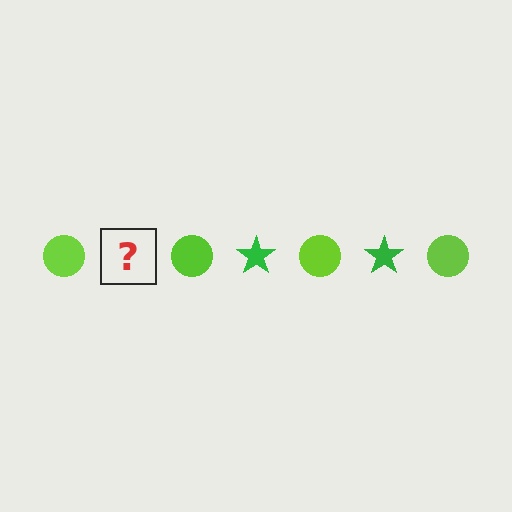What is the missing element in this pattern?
The missing element is a green star.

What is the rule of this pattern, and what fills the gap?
The rule is that the pattern alternates between lime circle and green star. The gap should be filled with a green star.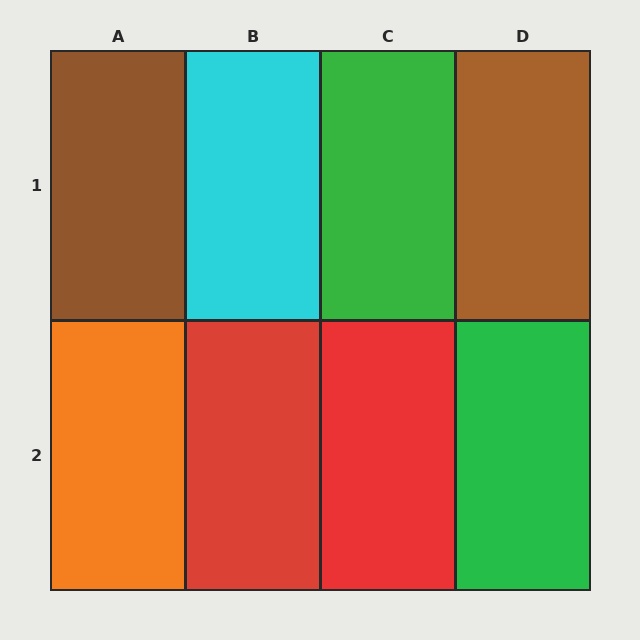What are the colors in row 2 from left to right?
Orange, red, red, green.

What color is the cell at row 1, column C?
Green.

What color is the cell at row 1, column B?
Cyan.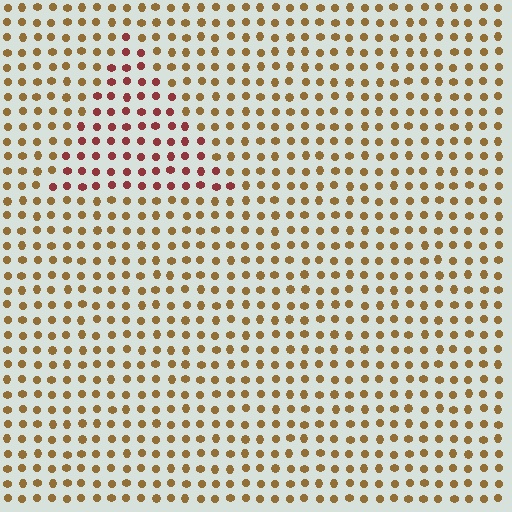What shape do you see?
I see a triangle.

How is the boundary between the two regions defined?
The boundary is defined purely by a slight shift in hue (about 42 degrees). Spacing, size, and orientation are identical on both sides.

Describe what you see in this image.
The image is filled with small brown elements in a uniform arrangement. A triangle-shaped region is visible where the elements are tinted to a slightly different hue, forming a subtle color boundary.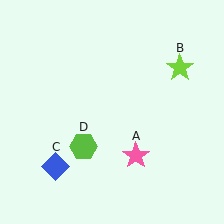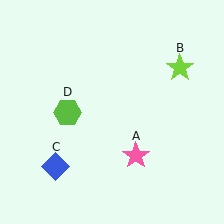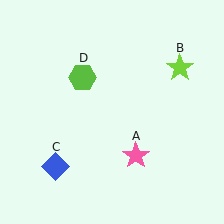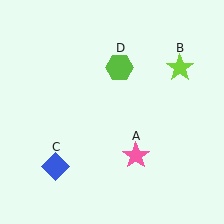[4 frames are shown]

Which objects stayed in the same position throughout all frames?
Pink star (object A) and lime star (object B) and blue diamond (object C) remained stationary.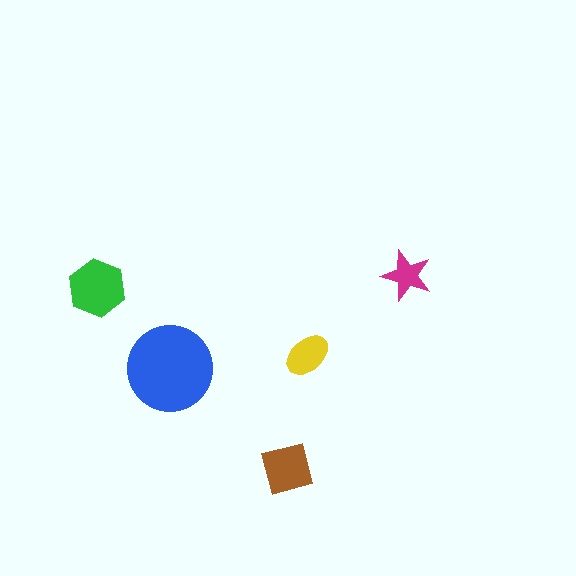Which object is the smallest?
The magenta star.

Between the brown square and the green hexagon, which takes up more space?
The green hexagon.